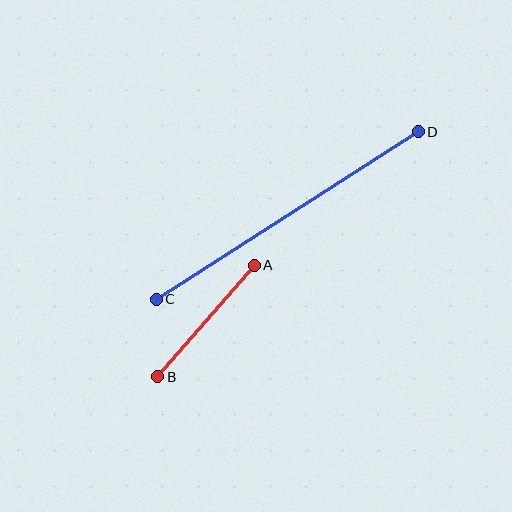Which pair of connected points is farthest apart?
Points C and D are farthest apart.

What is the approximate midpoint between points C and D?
The midpoint is at approximately (287, 215) pixels.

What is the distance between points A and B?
The distance is approximately 147 pixels.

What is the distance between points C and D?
The distance is approximately 311 pixels.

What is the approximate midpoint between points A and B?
The midpoint is at approximately (206, 321) pixels.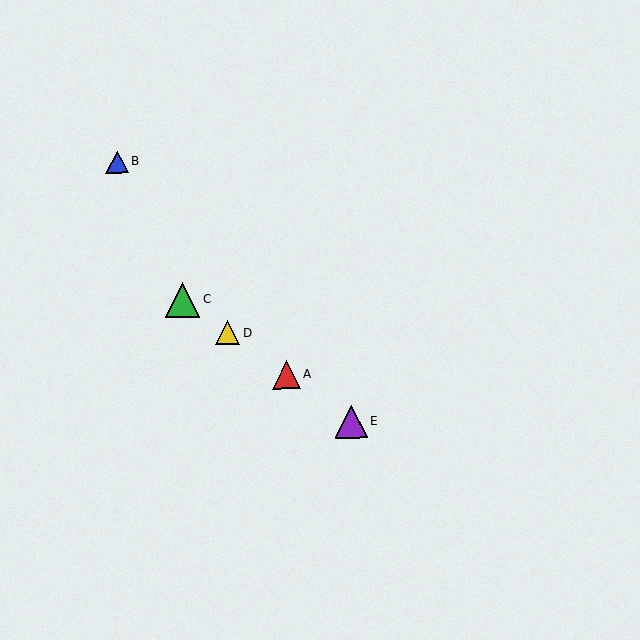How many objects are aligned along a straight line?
4 objects (A, C, D, E) are aligned along a straight line.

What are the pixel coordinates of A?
Object A is at (286, 375).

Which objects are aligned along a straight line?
Objects A, C, D, E are aligned along a straight line.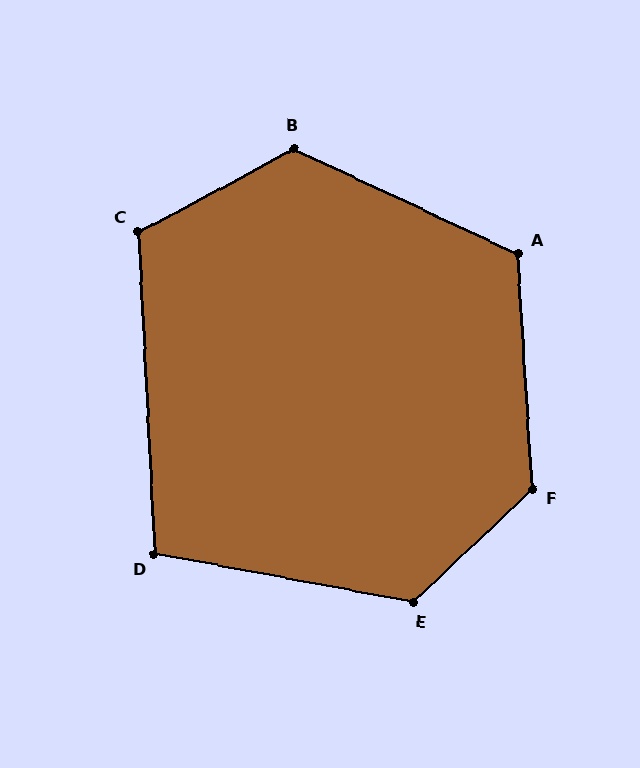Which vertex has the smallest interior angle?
D, at approximately 104 degrees.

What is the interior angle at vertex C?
Approximately 115 degrees (obtuse).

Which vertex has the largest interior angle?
F, at approximately 130 degrees.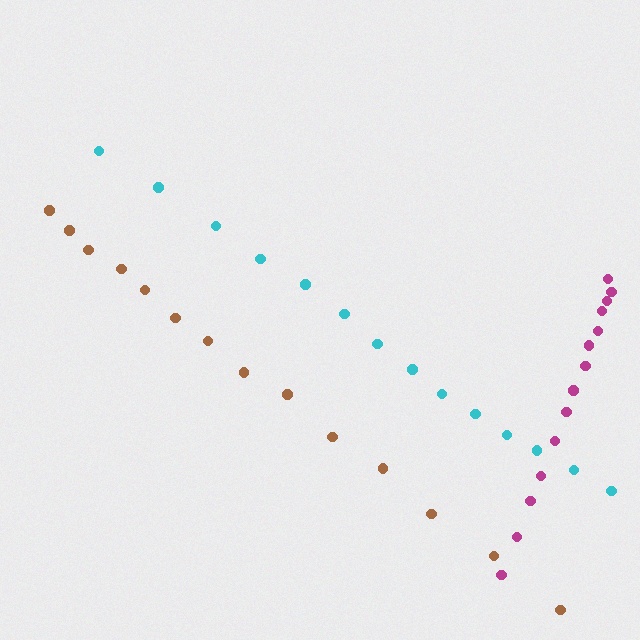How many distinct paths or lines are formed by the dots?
There are 3 distinct paths.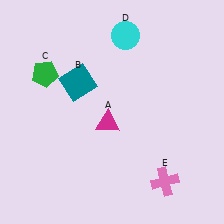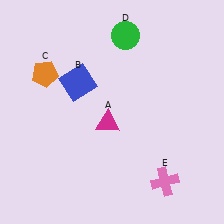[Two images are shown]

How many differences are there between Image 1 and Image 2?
There are 3 differences between the two images.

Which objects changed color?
B changed from teal to blue. C changed from green to orange. D changed from cyan to green.